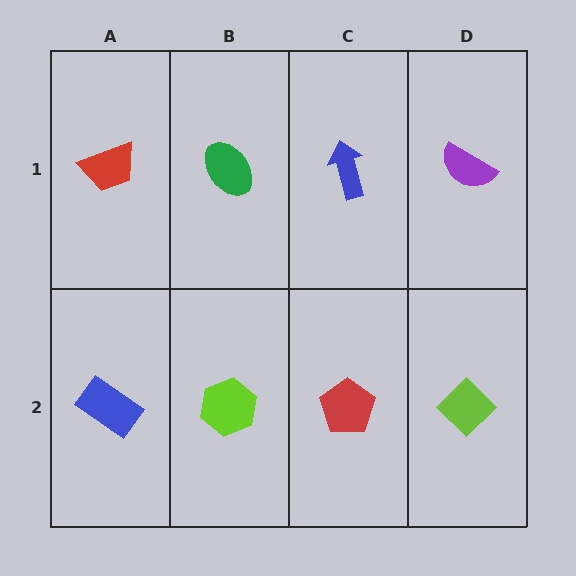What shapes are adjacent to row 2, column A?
A red trapezoid (row 1, column A), a lime hexagon (row 2, column B).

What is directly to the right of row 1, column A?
A green ellipse.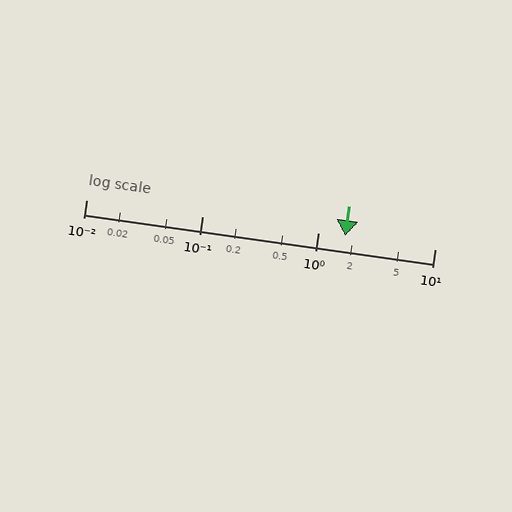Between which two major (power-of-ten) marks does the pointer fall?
The pointer is between 1 and 10.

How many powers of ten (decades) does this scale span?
The scale spans 3 decades, from 0.01 to 10.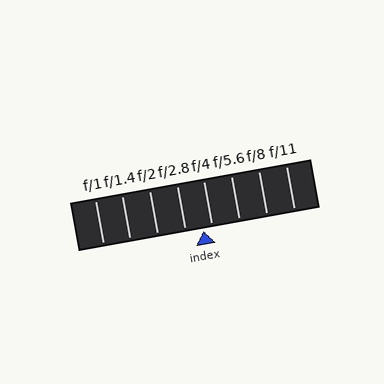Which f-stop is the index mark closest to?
The index mark is closest to f/4.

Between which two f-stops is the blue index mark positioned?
The index mark is between f/2.8 and f/4.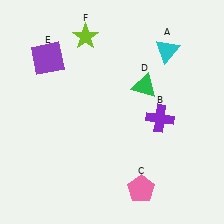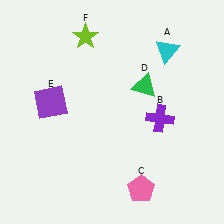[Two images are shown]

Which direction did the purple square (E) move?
The purple square (E) moved down.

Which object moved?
The purple square (E) moved down.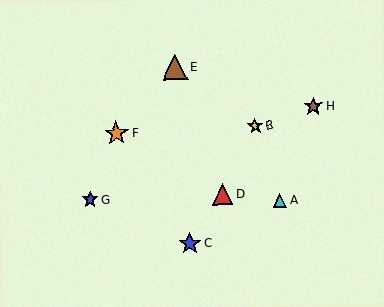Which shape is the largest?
The brown triangle (labeled E) is the largest.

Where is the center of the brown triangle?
The center of the brown triangle is at (175, 67).